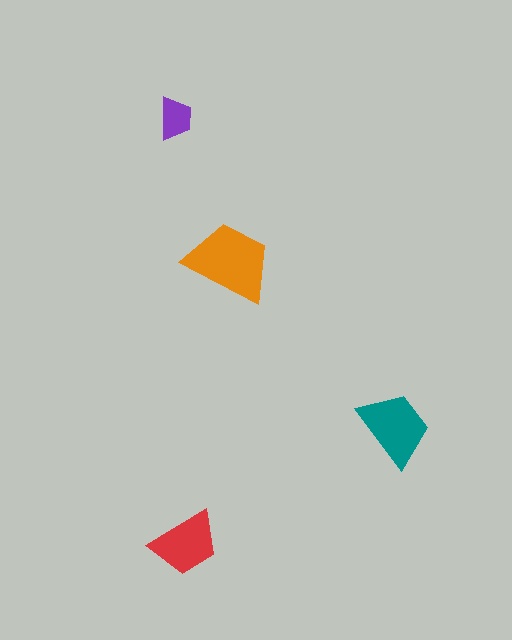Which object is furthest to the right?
The teal trapezoid is rightmost.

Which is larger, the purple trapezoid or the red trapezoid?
The red one.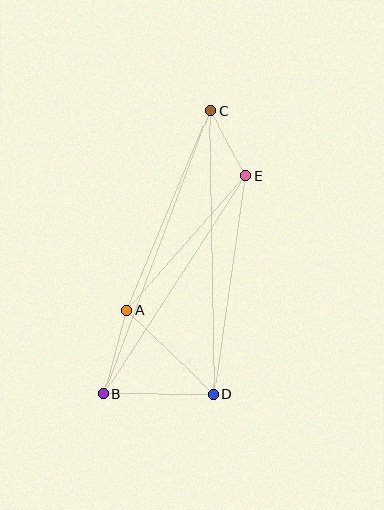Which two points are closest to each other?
Points C and E are closest to each other.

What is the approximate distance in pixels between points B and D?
The distance between B and D is approximately 110 pixels.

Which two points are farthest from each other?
Points B and C are farthest from each other.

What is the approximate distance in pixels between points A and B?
The distance between A and B is approximately 86 pixels.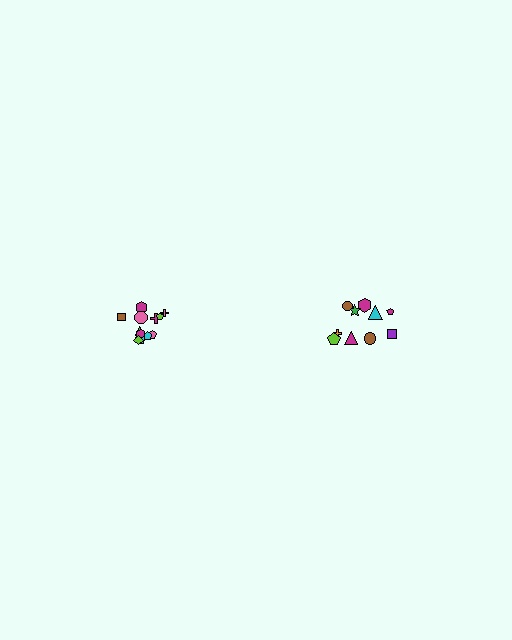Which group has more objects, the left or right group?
The left group.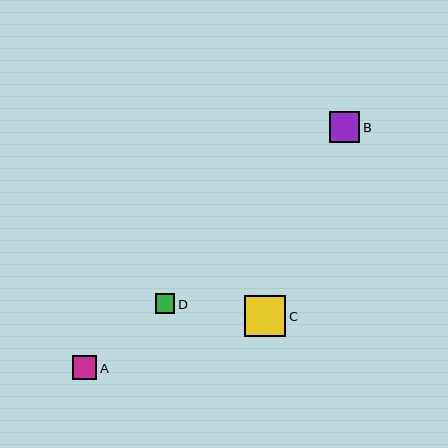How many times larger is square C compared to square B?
Square C is approximately 1.4 times the size of square B.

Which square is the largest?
Square C is the largest with a size of approximately 41 pixels.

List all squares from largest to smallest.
From largest to smallest: C, B, A, D.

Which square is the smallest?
Square D is the smallest with a size of approximately 19 pixels.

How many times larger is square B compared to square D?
Square B is approximately 1.6 times the size of square D.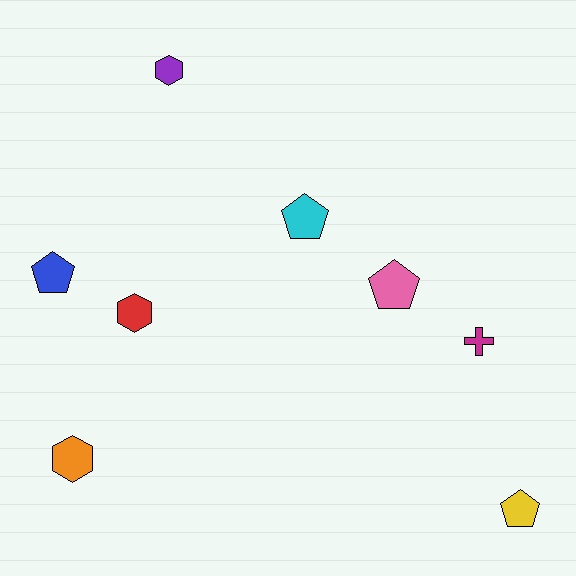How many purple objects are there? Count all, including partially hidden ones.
There is 1 purple object.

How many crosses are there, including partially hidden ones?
There is 1 cross.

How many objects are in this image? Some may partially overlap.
There are 8 objects.